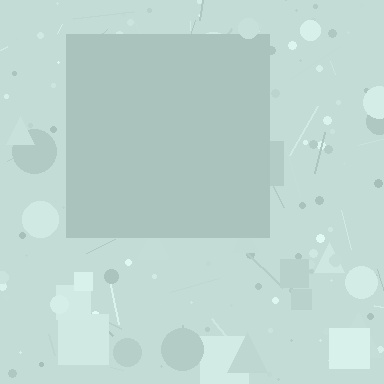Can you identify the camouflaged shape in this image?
The camouflaged shape is a square.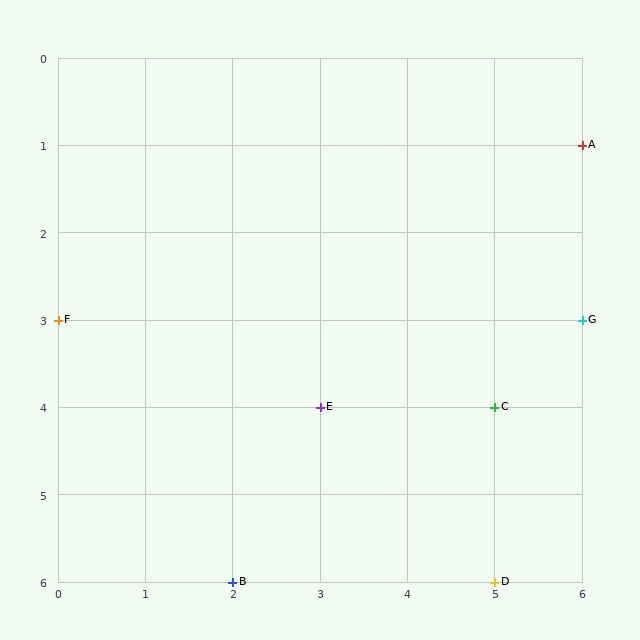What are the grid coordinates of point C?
Point C is at grid coordinates (5, 4).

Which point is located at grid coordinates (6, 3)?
Point G is at (6, 3).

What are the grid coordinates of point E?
Point E is at grid coordinates (3, 4).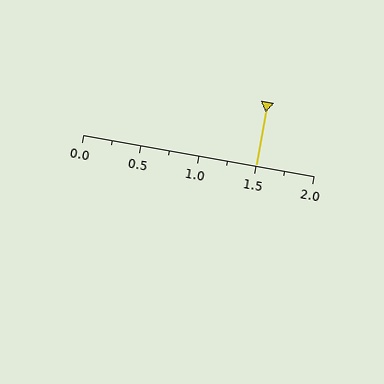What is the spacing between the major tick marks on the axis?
The major ticks are spaced 0.5 apart.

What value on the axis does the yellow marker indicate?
The marker indicates approximately 1.5.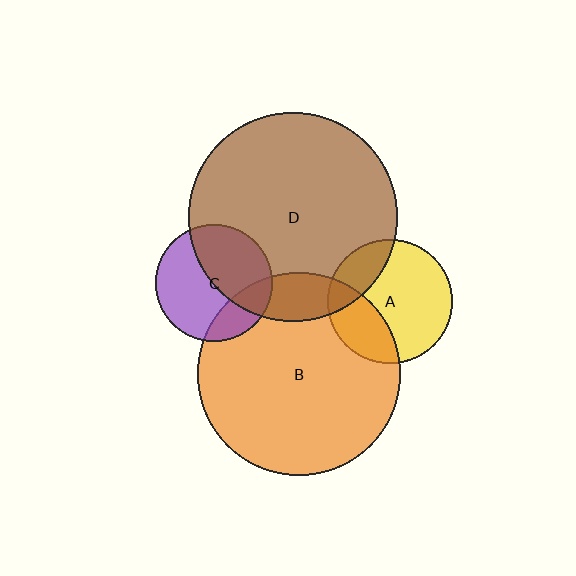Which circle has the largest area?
Circle D (brown).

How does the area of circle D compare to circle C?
Approximately 3.2 times.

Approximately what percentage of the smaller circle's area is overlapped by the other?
Approximately 20%.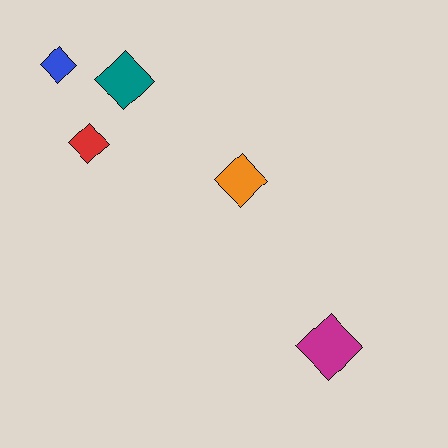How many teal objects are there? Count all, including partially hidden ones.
There is 1 teal object.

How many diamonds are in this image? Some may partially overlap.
There are 5 diamonds.